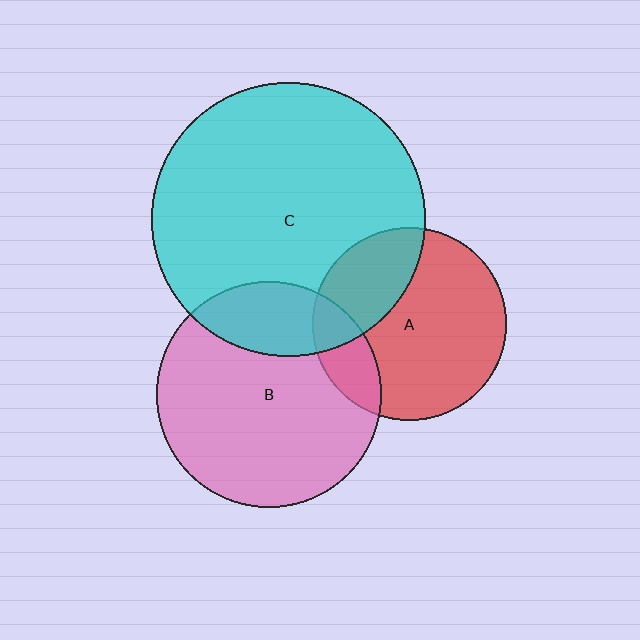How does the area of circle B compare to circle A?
Approximately 1.4 times.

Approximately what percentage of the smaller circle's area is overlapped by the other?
Approximately 15%.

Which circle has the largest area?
Circle C (cyan).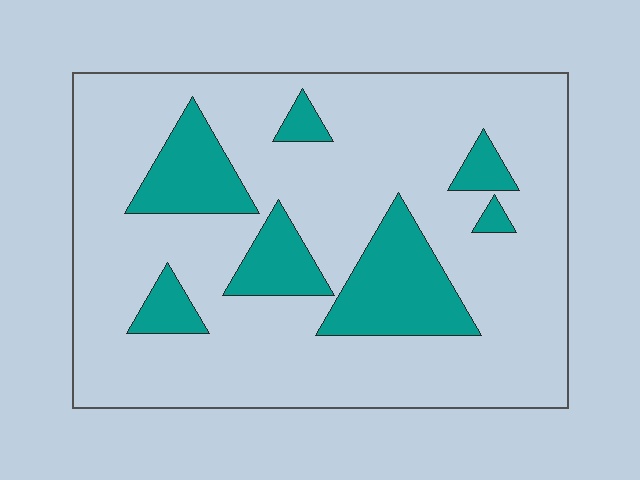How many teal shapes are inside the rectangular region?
7.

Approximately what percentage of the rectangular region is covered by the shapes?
Approximately 20%.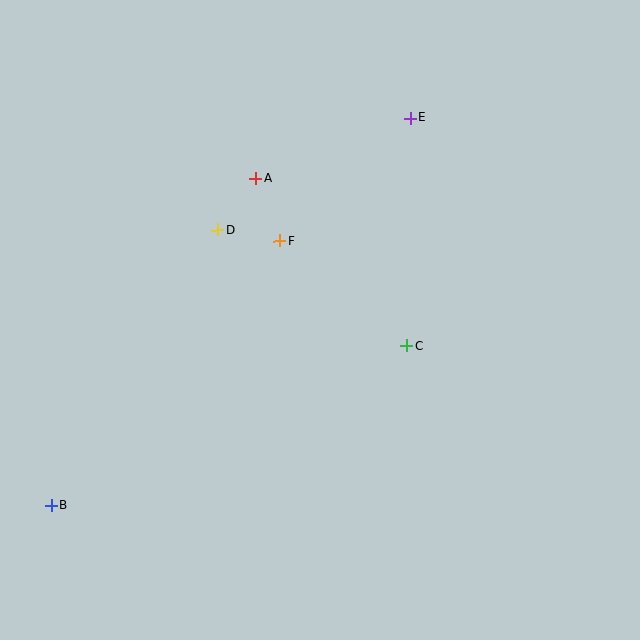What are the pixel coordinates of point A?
Point A is at (256, 178).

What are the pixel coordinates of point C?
Point C is at (406, 346).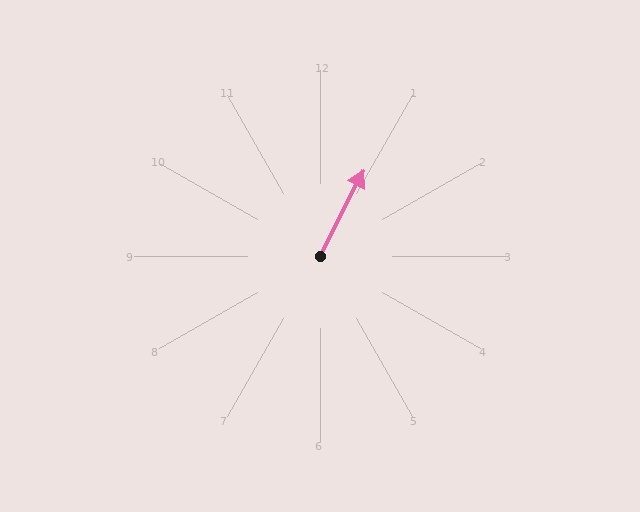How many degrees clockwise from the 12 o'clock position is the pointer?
Approximately 27 degrees.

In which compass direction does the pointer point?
Northeast.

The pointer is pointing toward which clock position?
Roughly 1 o'clock.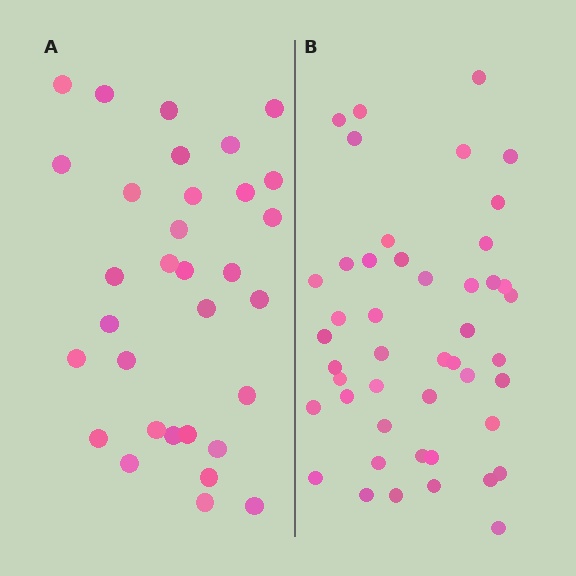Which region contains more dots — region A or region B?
Region B (the right region) has more dots.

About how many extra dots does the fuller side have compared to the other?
Region B has approximately 15 more dots than region A.